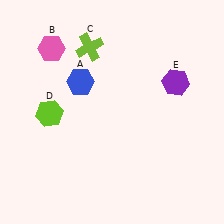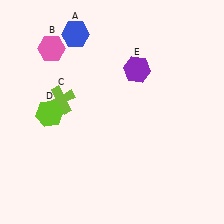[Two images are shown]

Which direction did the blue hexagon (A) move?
The blue hexagon (A) moved up.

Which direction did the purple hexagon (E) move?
The purple hexagon (E) moved left.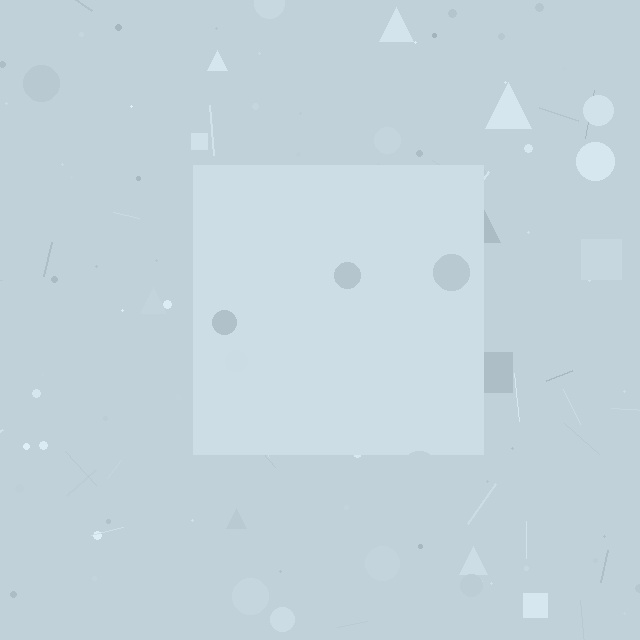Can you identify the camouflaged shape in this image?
The camouflaged shape is a square.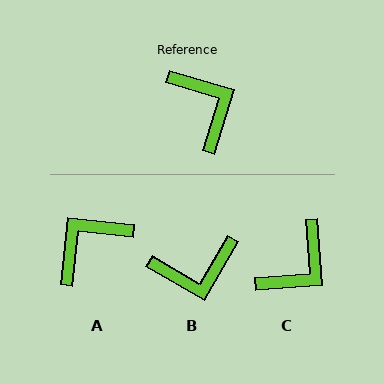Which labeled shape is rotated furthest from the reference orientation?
B, about 103 degrees away.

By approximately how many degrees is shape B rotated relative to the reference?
Approximately 103 degrees clockwise.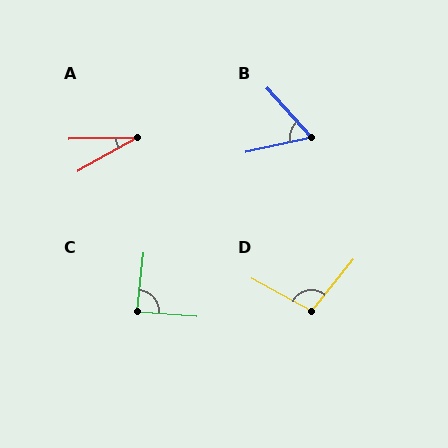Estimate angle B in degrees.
Approximately 60 degrees.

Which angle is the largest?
D, at approximately 100 degrees.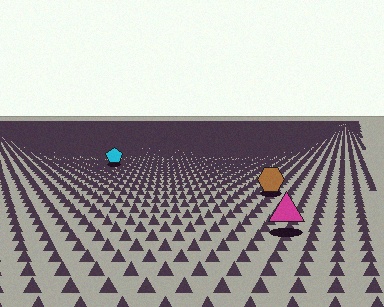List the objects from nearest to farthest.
From nearest to farthest: the magenta triangle, the brown hexagon, the cyan pentagon.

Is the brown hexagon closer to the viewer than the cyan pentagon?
Yes. The brown hexagon is closer — you can tell from the texture gradient: the ground texture is coarser near it.